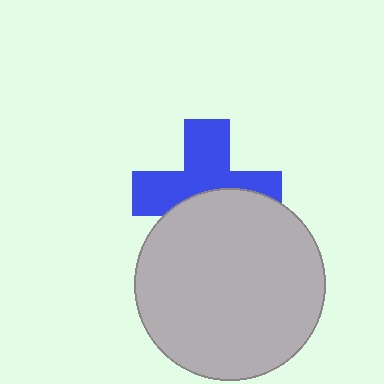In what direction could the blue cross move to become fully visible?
The blue cross could move up. That would shift it out from behind the light gray circle entirely.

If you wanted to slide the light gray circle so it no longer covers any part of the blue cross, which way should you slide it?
Slide it down — that is the most direct way to separate the two shapes.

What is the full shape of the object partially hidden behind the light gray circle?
The partially hidden object is a blue cross.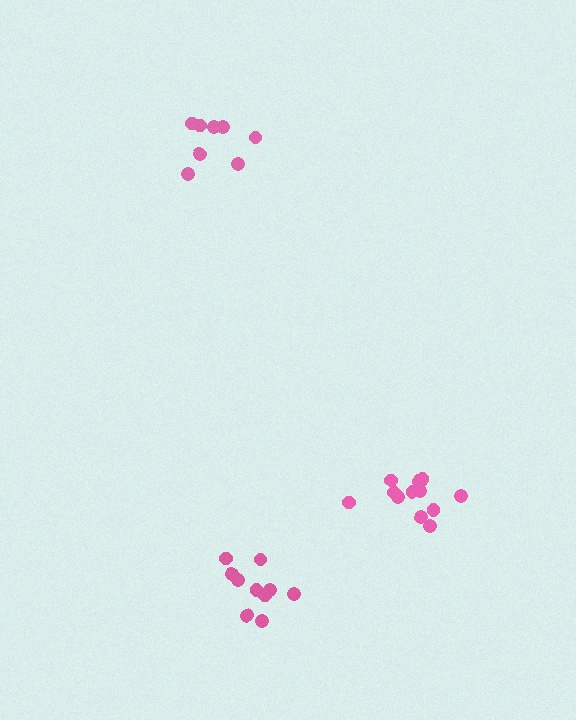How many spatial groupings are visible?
There are 3 spatial groupings.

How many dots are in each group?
Group 1: 8 dots, Group 2: 10 dots, Group 3: 12 dots (30 total).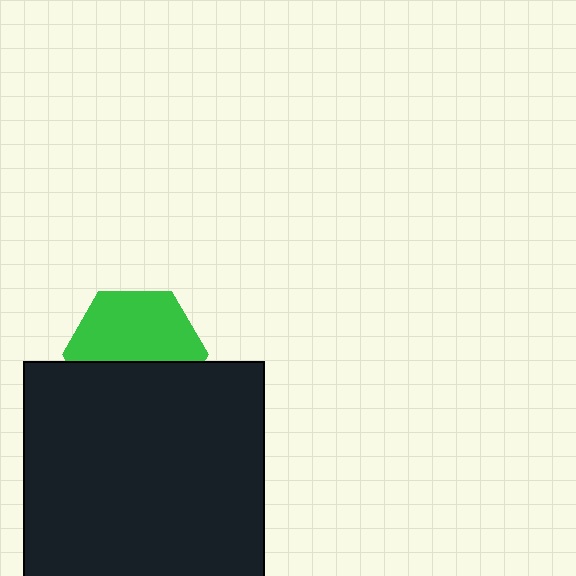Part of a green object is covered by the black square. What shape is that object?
It is a hexagon.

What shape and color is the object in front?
The object in front is a black square.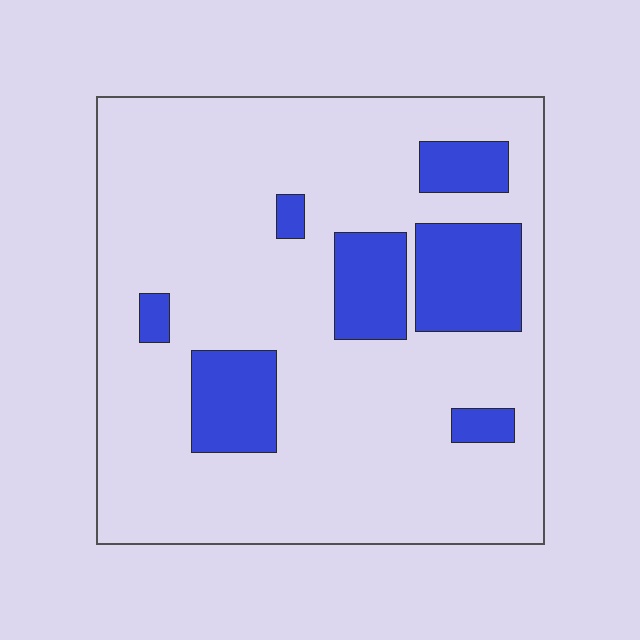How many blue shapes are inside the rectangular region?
7.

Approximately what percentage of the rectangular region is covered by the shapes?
Approximately 20%.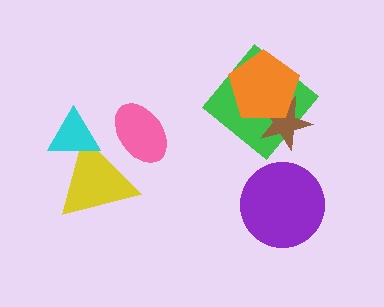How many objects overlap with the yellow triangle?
2 objects overlap with the yellow triangle.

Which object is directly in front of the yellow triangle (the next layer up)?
The cyan triangle is directly in front of the yellow triangle.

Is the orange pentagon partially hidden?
No, no other shape covers it.